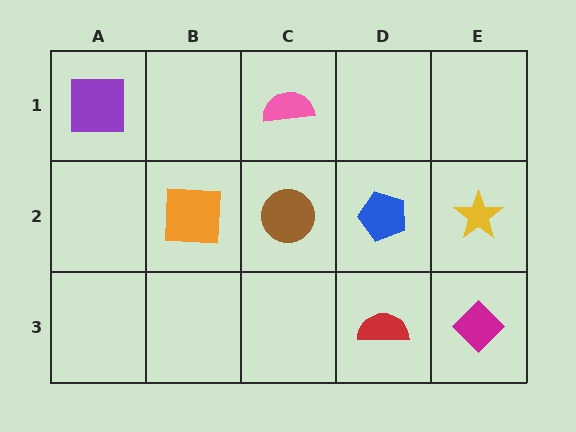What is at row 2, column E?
A yellow star.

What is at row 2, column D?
A blue pentagon.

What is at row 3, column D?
A red semicircle.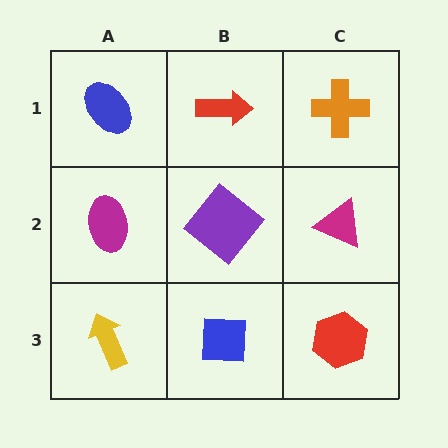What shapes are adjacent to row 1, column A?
A magenta ellipse (row 2, column A), a red arrow (row 1, column B).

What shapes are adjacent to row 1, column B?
A purple diamond (row 2, column B), a blue ellipse (row 1, column A), an orange cross (row 1, column C).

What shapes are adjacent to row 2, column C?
An orange cross (row 1, column C), a red hexagon (row 3, column C), a purple diamond (row 2, column B).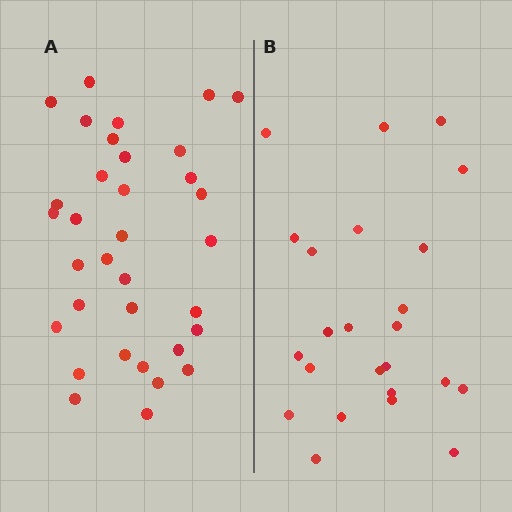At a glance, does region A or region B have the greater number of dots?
Region A (the left region) has more dots.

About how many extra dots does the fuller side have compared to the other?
Region A has roughly 10 or so more dots than region B.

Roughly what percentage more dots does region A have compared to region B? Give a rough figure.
About 40% more.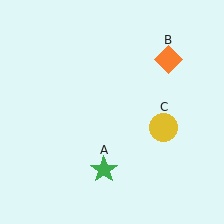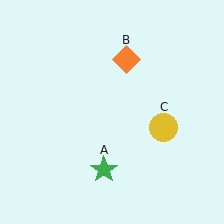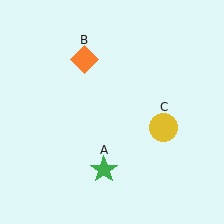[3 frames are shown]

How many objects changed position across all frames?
1 object changed position: orange diamond (object B).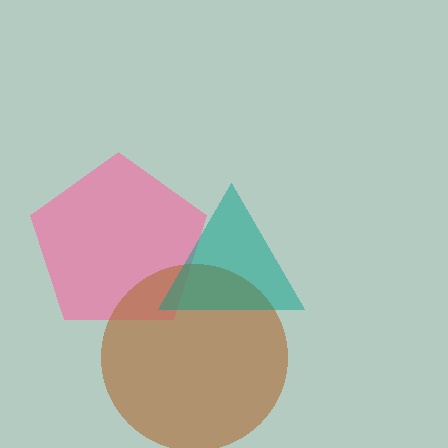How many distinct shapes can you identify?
There are 3 distinct shapes: a pink pentagon, a brown circle, a teal triangle.